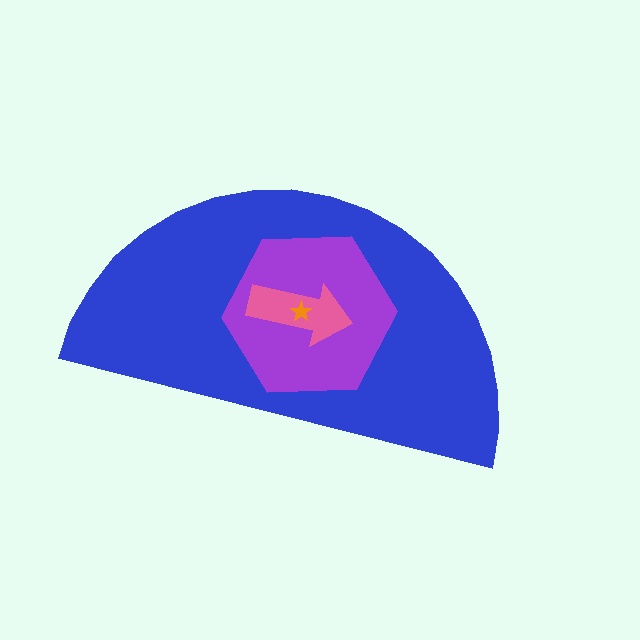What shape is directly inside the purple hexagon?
The pink arrow.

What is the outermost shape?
The blue semicircle.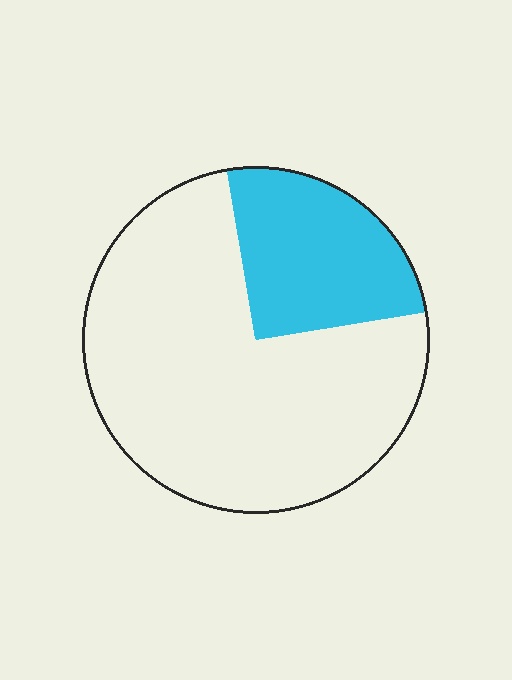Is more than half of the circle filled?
No.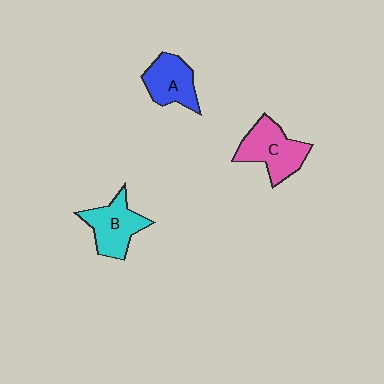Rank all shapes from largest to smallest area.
From largest to smallest: C (pink), B (cyan), A (blue).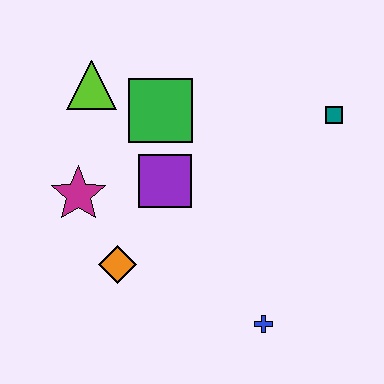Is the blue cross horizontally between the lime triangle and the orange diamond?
No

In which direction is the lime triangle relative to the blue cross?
The lime triangle is above the blue cross.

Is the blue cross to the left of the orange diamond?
No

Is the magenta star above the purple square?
No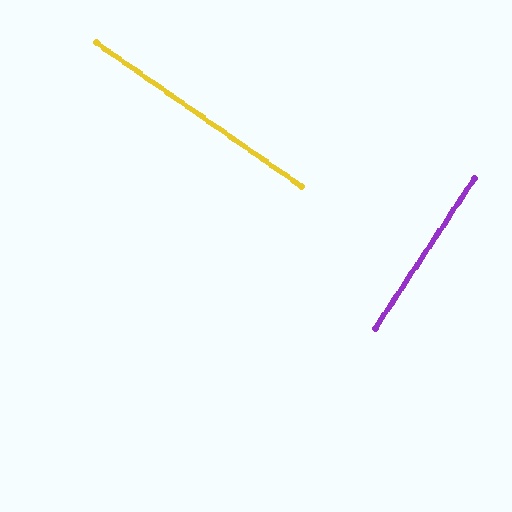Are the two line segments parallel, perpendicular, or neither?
Perpendicular — they meet at approximately 89°.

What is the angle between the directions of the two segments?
Approximately 89 degrees.